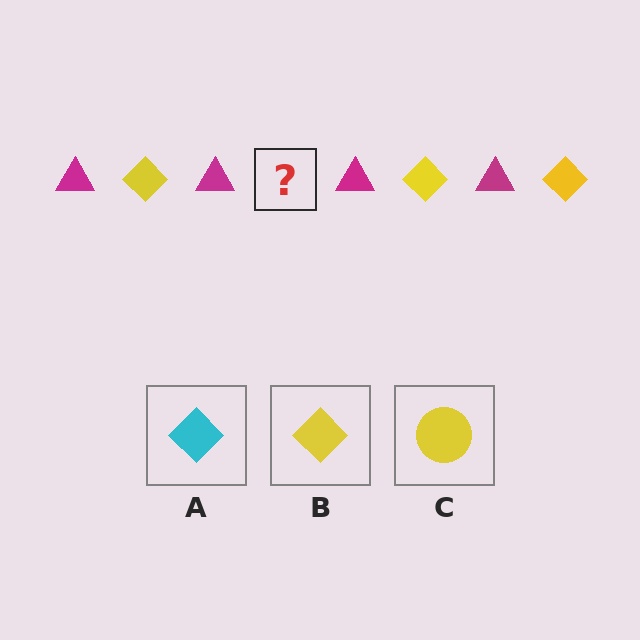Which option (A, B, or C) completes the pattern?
B.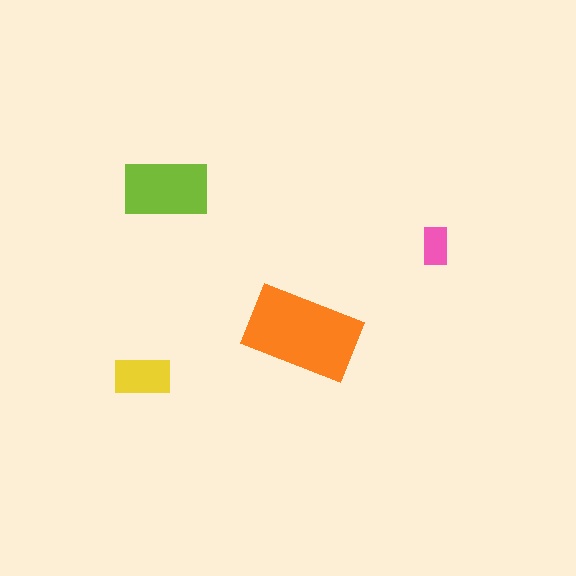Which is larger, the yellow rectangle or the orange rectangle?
The orange one.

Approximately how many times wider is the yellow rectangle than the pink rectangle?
About 1.5 times wider.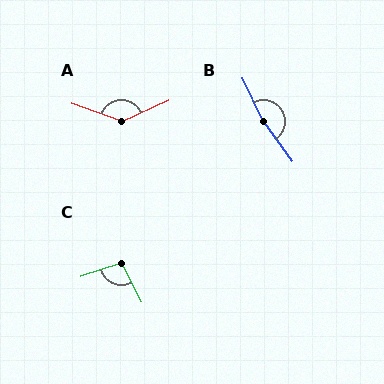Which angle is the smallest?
C, at approximately 97 degrees.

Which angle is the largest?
B, at approximately 170 degrees.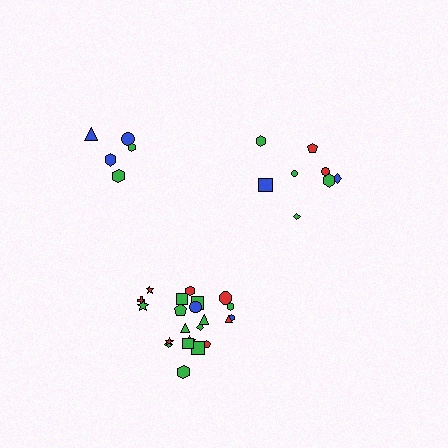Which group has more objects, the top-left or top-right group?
The top-right group.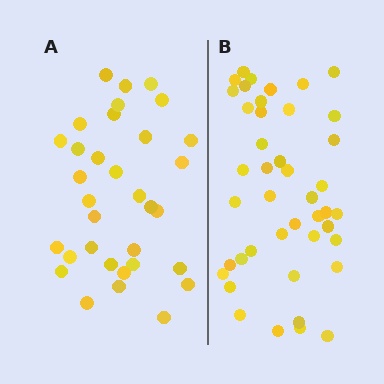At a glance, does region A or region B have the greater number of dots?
Region B (the right region) has more dots.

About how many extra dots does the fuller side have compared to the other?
Region B has roughly 10 or so more dots than region A.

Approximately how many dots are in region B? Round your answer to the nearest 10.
About 40 dots. (The exact count is 43, which rounds to 40.)